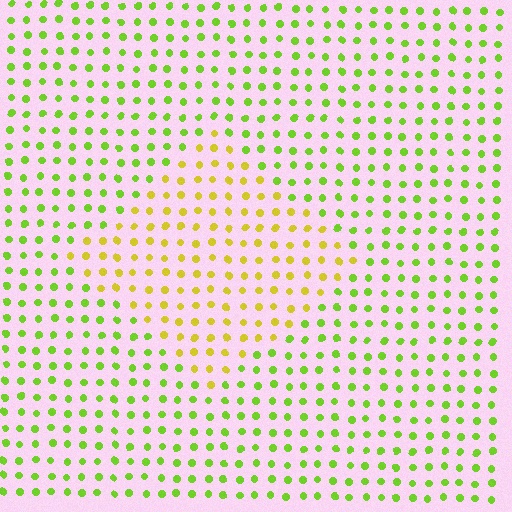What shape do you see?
I see a diamond.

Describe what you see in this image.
The image is filled with small lime elements in a uniform arrangement. A diamond-shaped region is visible where the elements are tinted to a slightly different hue, forming a subtle color boundary.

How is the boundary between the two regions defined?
The boundary is defined purely by a slight shift in hue (about 38 degrees). Spacing, size, and orientation are identical on both sides.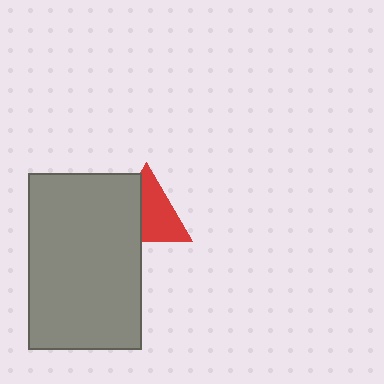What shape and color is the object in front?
The object in front is a gray rectangle.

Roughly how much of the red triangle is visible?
About half of it is visible (roughly 61%).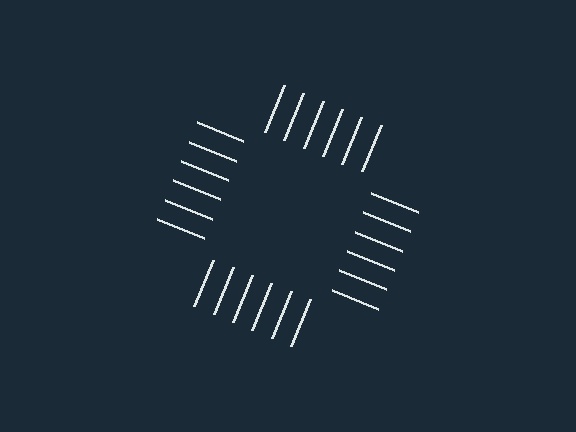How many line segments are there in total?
24 — 6 along each of the 4 edges.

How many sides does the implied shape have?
4 sides — the line-ends trace a square.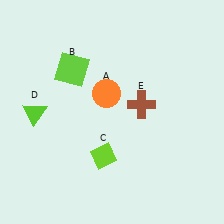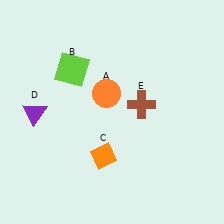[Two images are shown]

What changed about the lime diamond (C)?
In Image 1, C is lime. In Image 2, it changed to orange.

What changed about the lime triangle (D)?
In Image 1, D is lime. In Image 2, it changed to purple.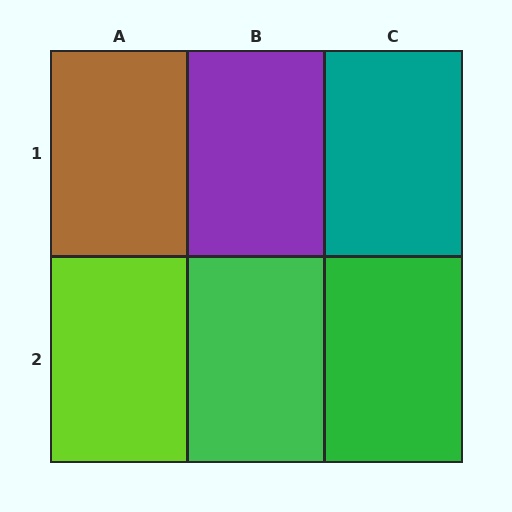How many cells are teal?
1 cell is teal.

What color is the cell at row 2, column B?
Green.